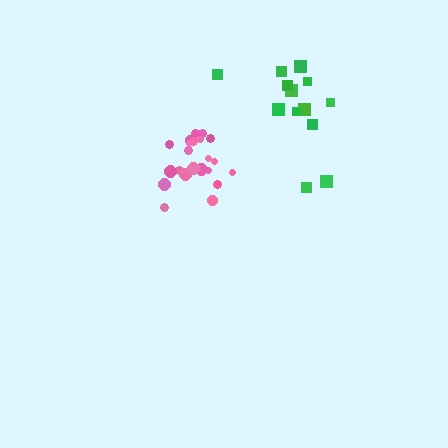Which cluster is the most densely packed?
Pink.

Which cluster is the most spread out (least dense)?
Green.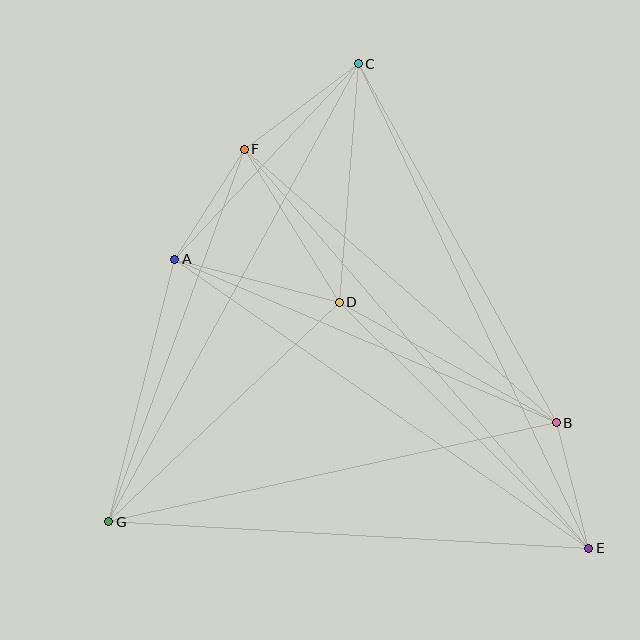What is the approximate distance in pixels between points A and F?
The distance between A and F is approximately 130 pixels.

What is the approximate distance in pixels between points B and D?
The distance between B and D is approximately 248 pixels.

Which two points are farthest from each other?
Points C and E are farthest from each other.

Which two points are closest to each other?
Points B and E are closest to each other.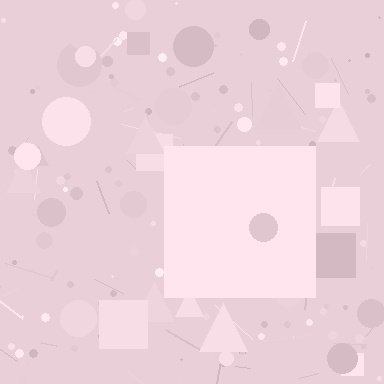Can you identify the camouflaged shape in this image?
The camouflaged shape is a square.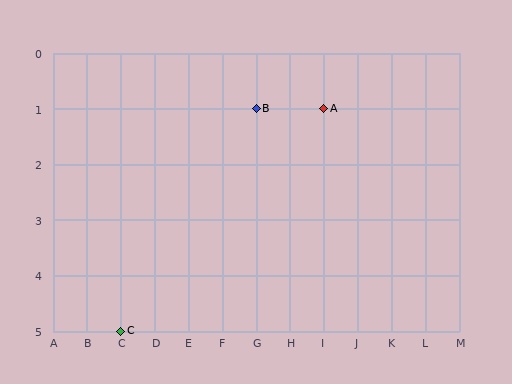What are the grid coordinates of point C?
Point C is at grid coordinates (C, 5).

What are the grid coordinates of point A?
Point A is at grid coordinates (I, 1).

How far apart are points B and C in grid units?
Points B and C are 4 columns and 4 rows apart (about 5.7 grid units diagonally).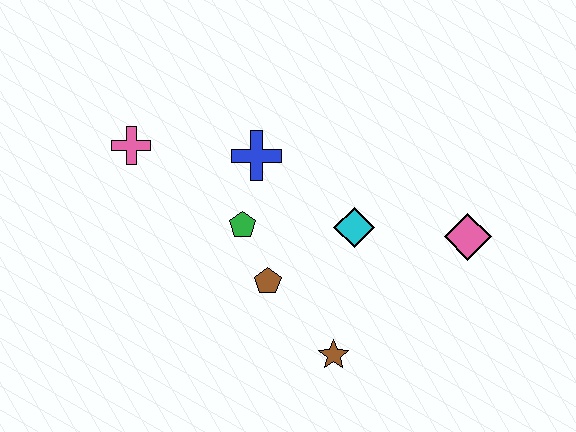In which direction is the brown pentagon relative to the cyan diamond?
The brown pentagon is to the left of the cyan diamond.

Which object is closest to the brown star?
The brown pentagon is closest to the brown star.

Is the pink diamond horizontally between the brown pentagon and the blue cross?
No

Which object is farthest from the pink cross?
The pink diamond is farthest from the pink cross.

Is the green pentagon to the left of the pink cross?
No